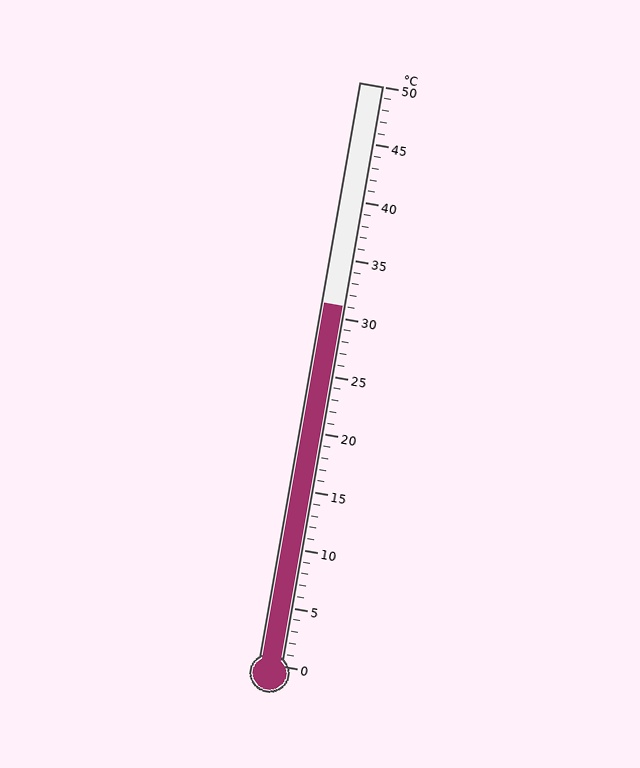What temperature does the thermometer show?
The thermometer shows approximately 31°C.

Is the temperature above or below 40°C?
The temperature is below 40°C.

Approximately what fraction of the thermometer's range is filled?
The thermometer is filled to approximately 60% of its range.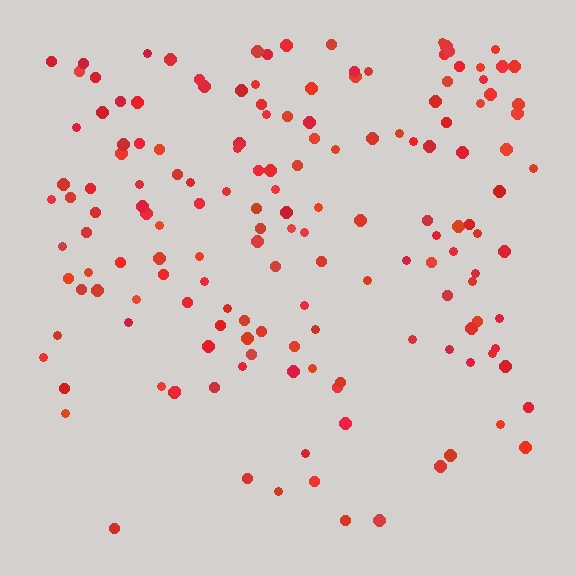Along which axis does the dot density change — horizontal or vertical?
Vertical.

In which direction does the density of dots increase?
From bottom to top, with the top side densest.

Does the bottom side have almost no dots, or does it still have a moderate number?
Still a moderate number, just noticeably fewer than the top.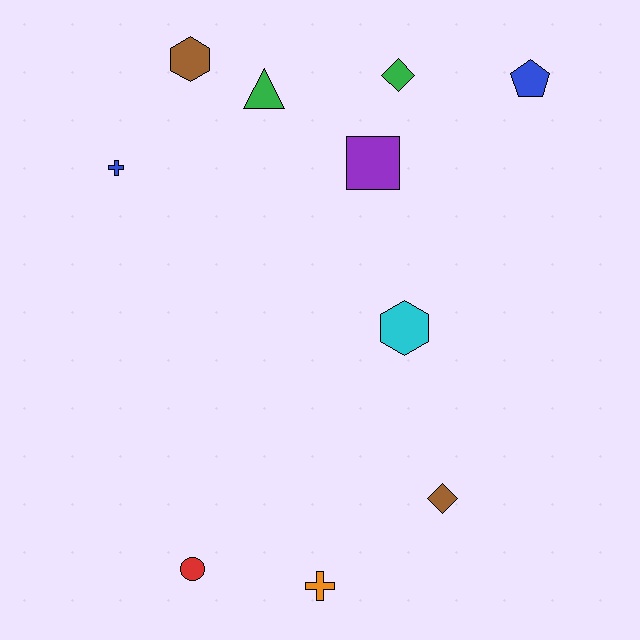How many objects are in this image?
There are 10 objects.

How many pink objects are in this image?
There are no pink objects.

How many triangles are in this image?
There is 1 triangle.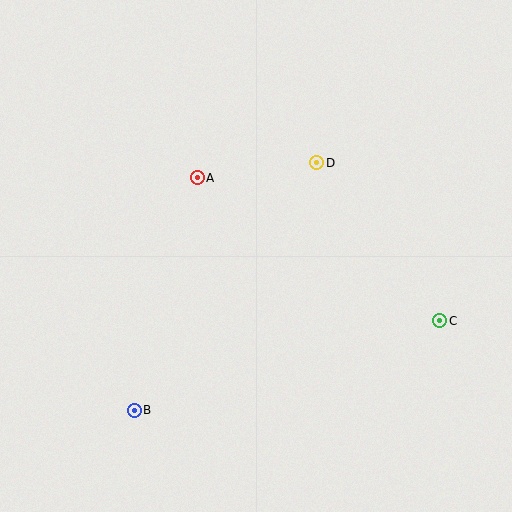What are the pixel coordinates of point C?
Point C is at (440, 321).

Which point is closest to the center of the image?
Point A at (197, 178) is closest to the center.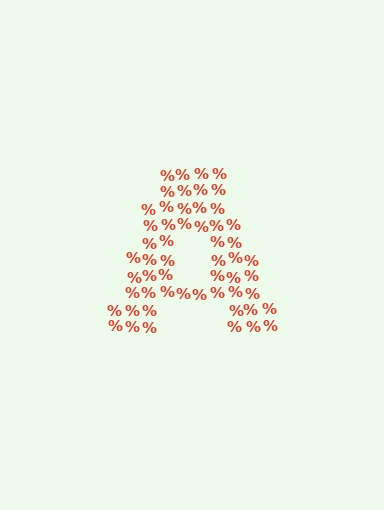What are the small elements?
The small elements are percent signs.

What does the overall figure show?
The overall figure shows the letter A.